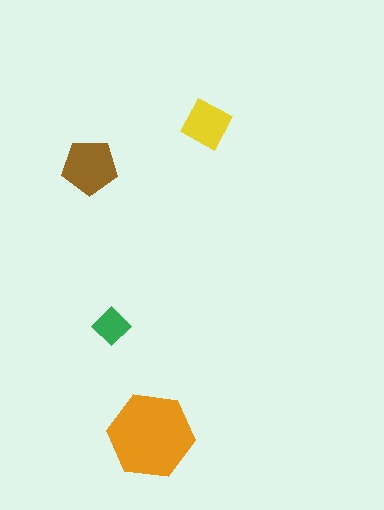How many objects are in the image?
There are 4 objects in the image.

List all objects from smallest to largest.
The green diamond, the yellow square, the brown pentagon, the orange hexagon.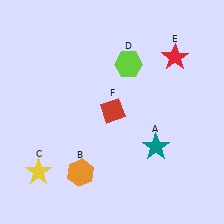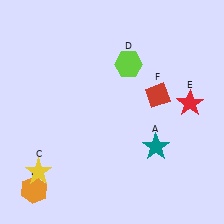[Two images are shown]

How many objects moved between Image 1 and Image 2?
3 objects moved between the two images.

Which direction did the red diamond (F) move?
The red diamond (F) moved right.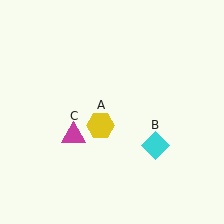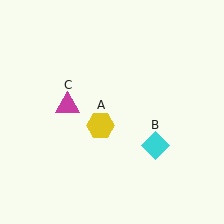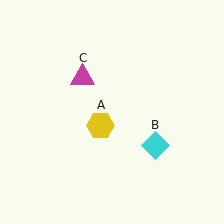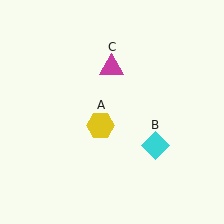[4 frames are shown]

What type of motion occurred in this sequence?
The magenta triangle (object C) rotated clockwise around the center of the scene.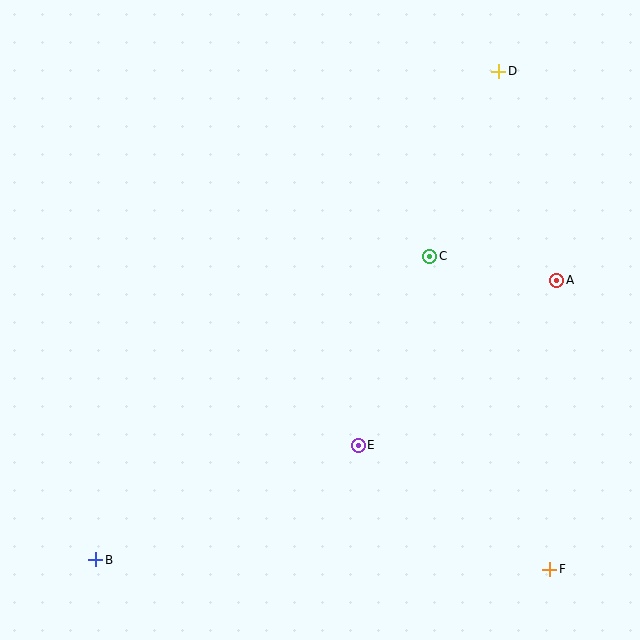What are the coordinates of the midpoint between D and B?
The midpoint between D and B is at (297, 315).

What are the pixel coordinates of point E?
Point E is at (358, 445).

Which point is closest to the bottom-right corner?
Point F is closest to the bottom-right corner.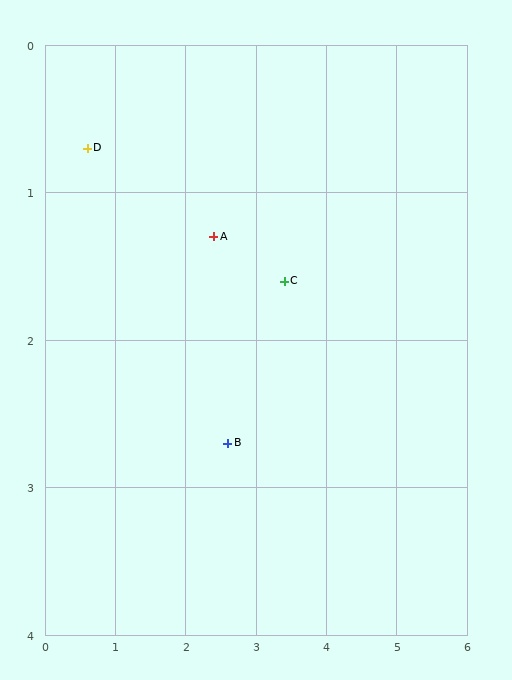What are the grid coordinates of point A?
Point A is at approximately (2.4, 1.3).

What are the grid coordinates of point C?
Point C is at approximately (3.4, 1.6).